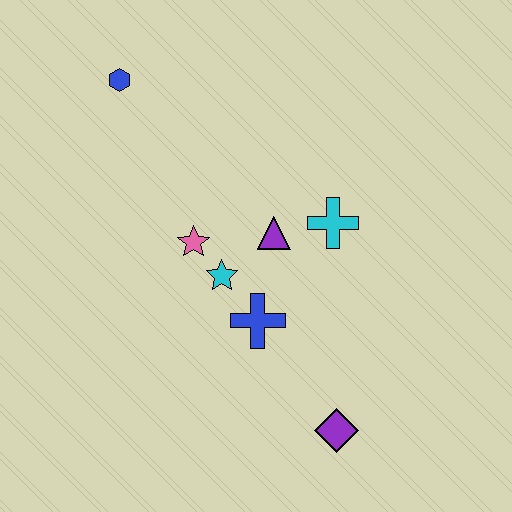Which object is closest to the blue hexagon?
The pink star is closest to the blue hexagon.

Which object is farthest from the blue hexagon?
The purple diamond is farthest from the blue hexagon.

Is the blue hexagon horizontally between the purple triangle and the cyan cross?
No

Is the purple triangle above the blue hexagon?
No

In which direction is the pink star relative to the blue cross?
The pink star is above the blue cross.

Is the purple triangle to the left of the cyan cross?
Yes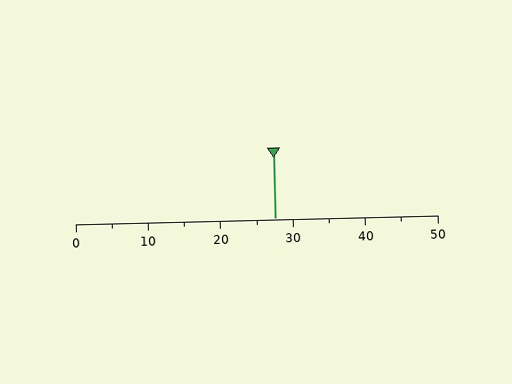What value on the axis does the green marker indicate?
The marker indicates approximately 27.5.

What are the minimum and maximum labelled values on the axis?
The axis runs from 0 to 50.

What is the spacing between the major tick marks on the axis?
The major ticks are spaced 10 apart.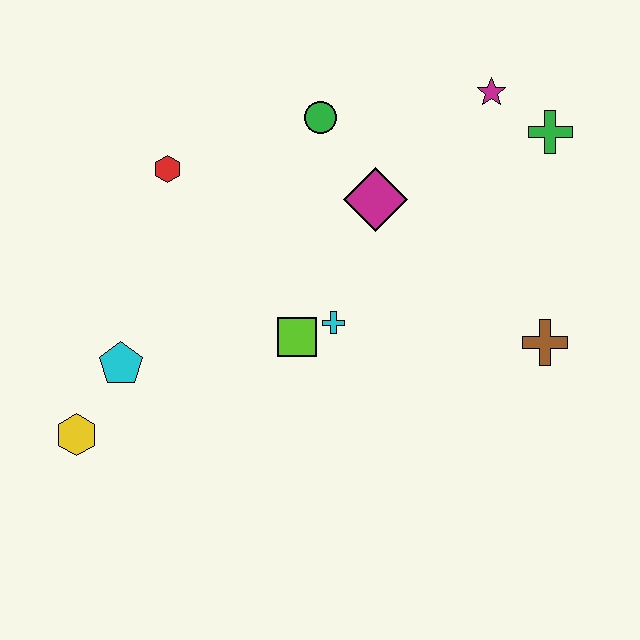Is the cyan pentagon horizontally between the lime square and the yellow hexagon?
Yes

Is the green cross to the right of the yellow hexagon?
Yes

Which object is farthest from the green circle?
The yellow hexagon is farthest from the green circle.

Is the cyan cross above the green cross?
No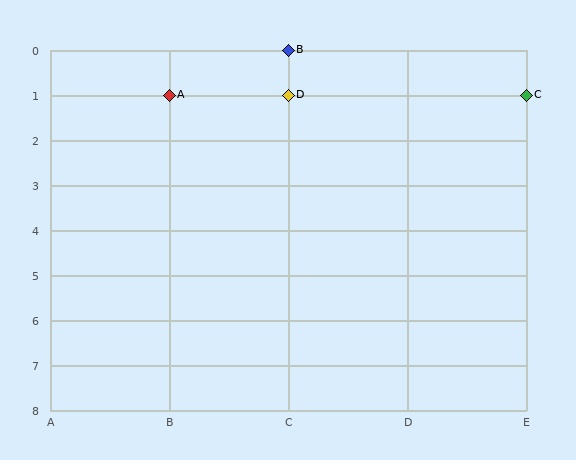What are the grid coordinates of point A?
Point A is at grid coordinates (B, 1).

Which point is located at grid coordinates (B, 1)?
Point A is at (B, 1).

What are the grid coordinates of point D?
Point D is at grid coordinates (C, 1).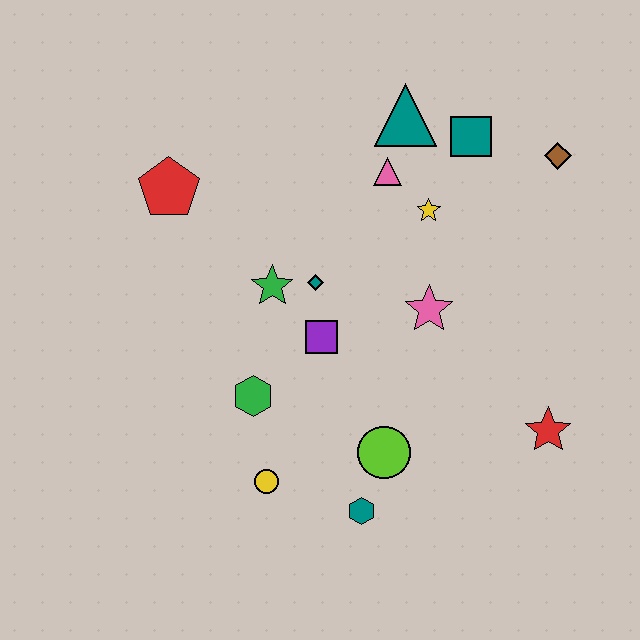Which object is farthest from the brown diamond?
The yellow circle is farthest from the brown diamond.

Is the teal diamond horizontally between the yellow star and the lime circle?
No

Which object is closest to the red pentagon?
The green star is closest to the red pentagon.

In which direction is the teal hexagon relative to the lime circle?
The teal hexagon is below the lime circle.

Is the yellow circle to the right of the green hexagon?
Yes